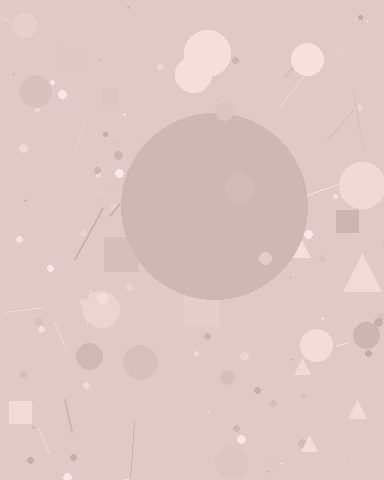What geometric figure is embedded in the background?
A circle is embedded in the background.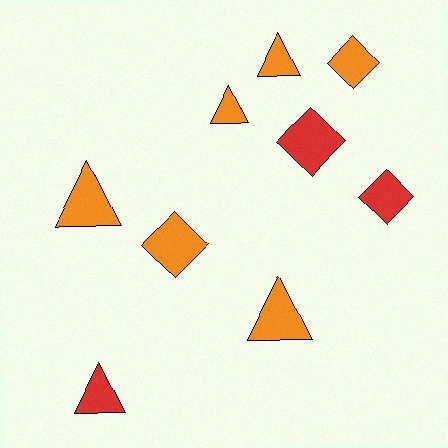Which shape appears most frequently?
Triangle, with 5 objects.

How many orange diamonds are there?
There are 2 orange diamonds.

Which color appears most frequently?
Orange, with 6 objects.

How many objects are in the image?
There are 9 objects.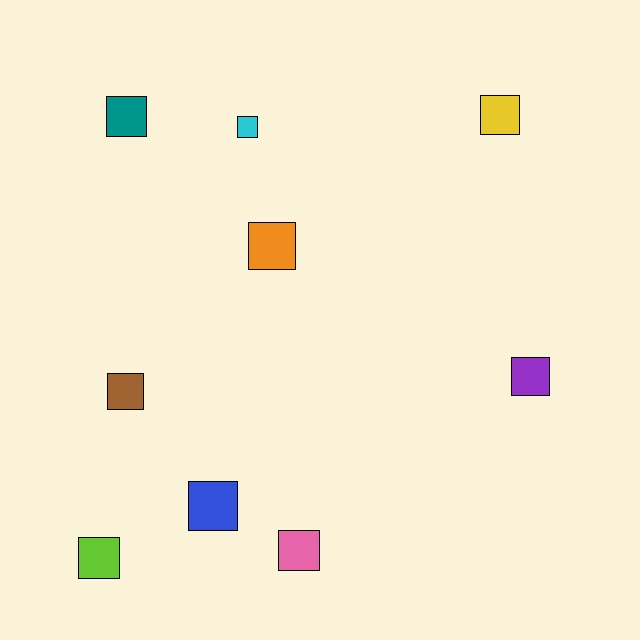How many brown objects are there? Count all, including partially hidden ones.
There is 1 brown object.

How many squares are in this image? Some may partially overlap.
There are 9 squares.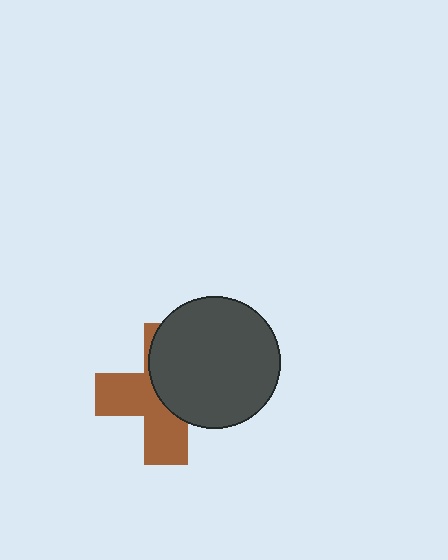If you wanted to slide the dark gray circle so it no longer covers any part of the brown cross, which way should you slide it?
Slide it right — that is the most direct way to separate the two shapes.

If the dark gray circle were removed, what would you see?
You would see the complete brown cross.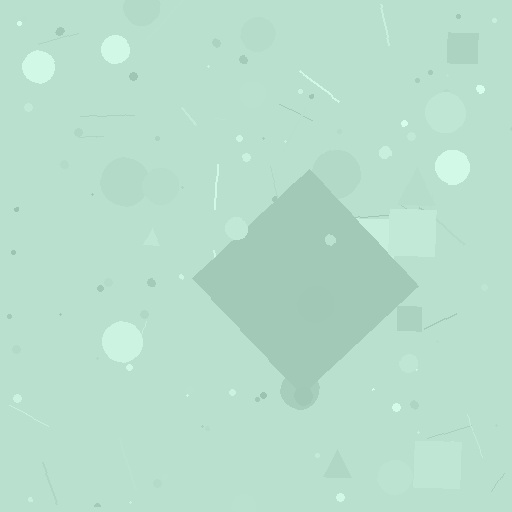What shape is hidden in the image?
A diamond is hidden in the image.